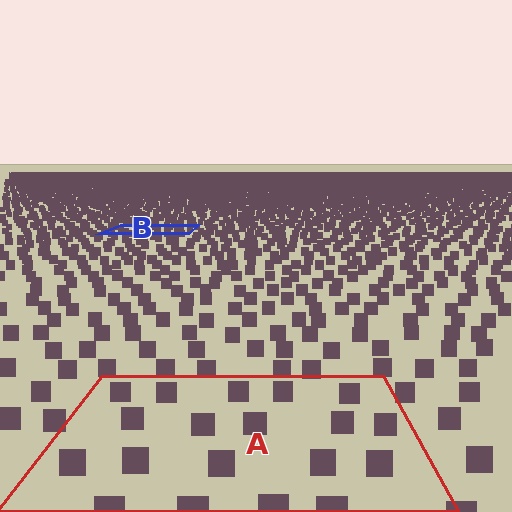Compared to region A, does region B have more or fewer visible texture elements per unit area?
Region B has more texture elements per unit area — they are packed more densely because it is farther away.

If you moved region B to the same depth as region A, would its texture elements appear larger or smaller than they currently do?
They would appear larger. At a closer depth, the same texture elements are projected at a bigger on-screen size.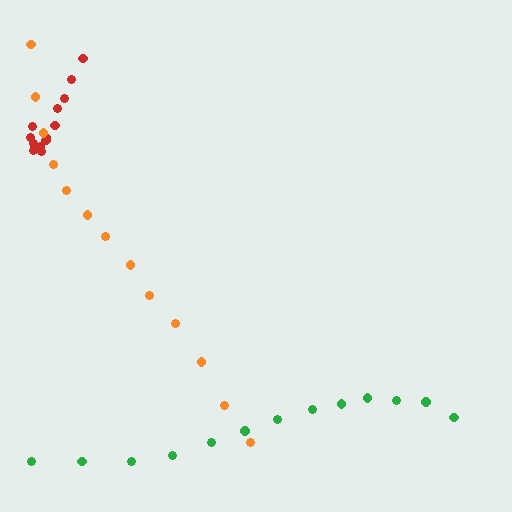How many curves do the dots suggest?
There are 3 distinct paths.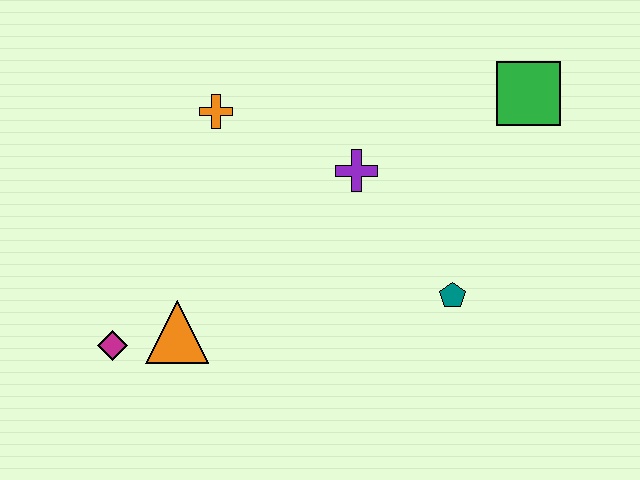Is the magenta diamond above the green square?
No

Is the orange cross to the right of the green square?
No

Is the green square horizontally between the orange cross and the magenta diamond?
No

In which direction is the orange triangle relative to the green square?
The orange triangle is to the left of the green square.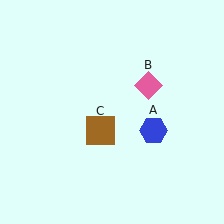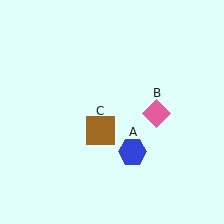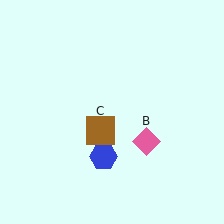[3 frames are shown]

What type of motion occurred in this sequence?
The blue hexagon (object A), pink diamond (object B) rotated clockwise around the center of the scene.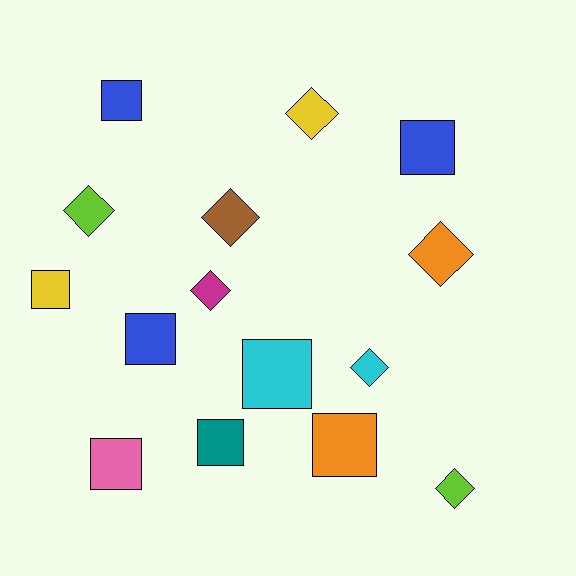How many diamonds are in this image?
There are 7 diamonds.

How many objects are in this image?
There are 15 objects.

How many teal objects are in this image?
There is 1 teal object.